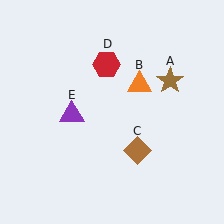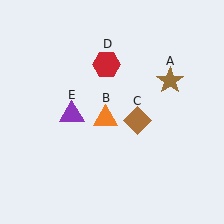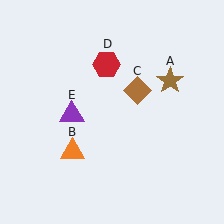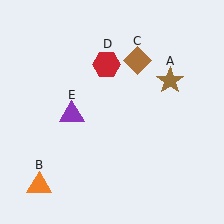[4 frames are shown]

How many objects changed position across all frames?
2 objects changed position: orange triangle (object B), brown diamond (object C).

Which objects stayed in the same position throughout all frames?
Brown star (object A) and red hexagon (object D) and purple triangle (object E) remained stationary.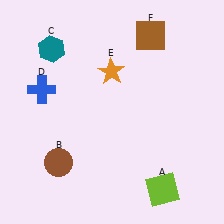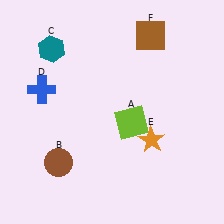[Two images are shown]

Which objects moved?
The objects that moved are: the lime square (A), the orange star (E).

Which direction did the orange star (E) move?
The orange star (E) moved down.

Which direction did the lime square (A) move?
The lime square (A) moved up.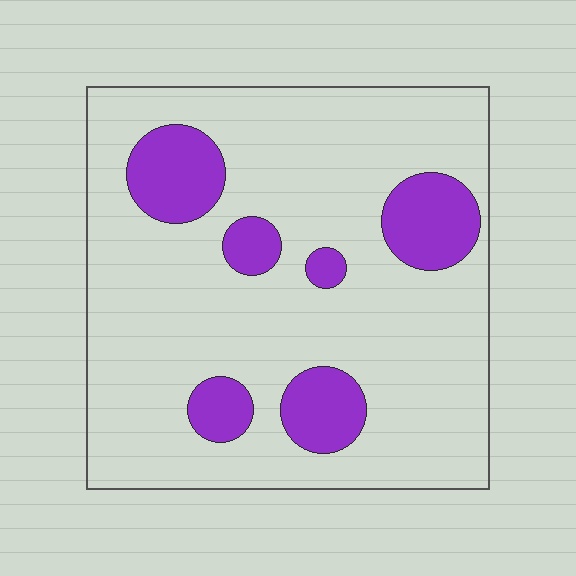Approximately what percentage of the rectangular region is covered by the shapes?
Approximately 20%.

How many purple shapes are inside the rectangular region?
6.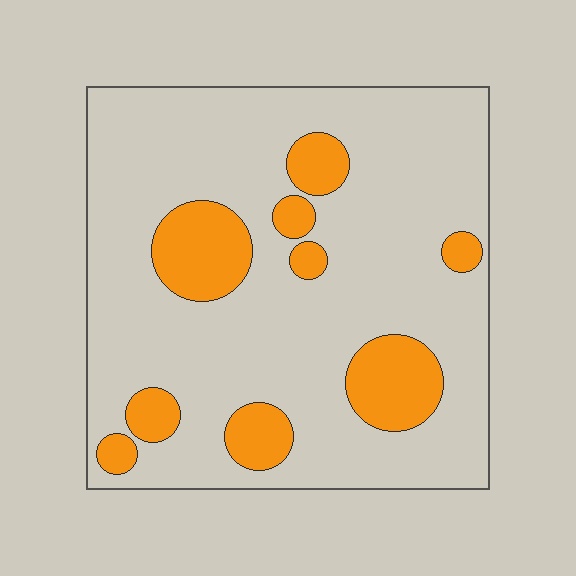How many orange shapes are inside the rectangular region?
9.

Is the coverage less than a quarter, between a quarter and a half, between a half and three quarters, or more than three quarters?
Less than a quarter.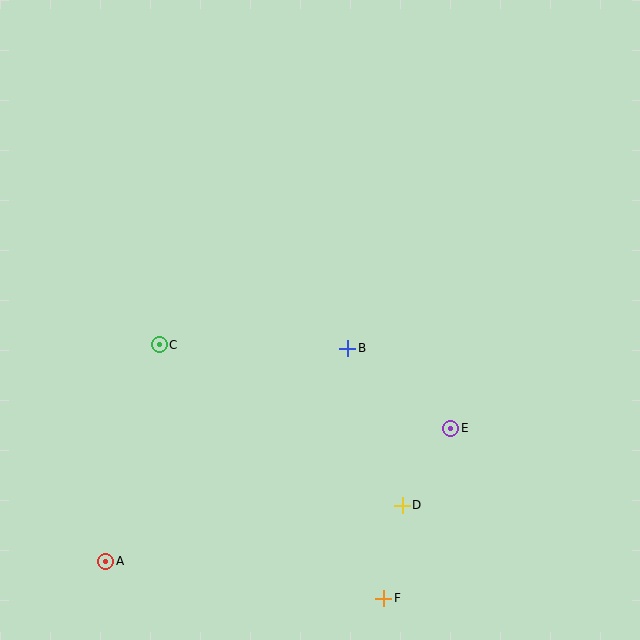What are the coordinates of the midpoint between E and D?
The midpoint between E and D is at (427, 467).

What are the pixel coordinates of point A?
Point A is at (106, 561).